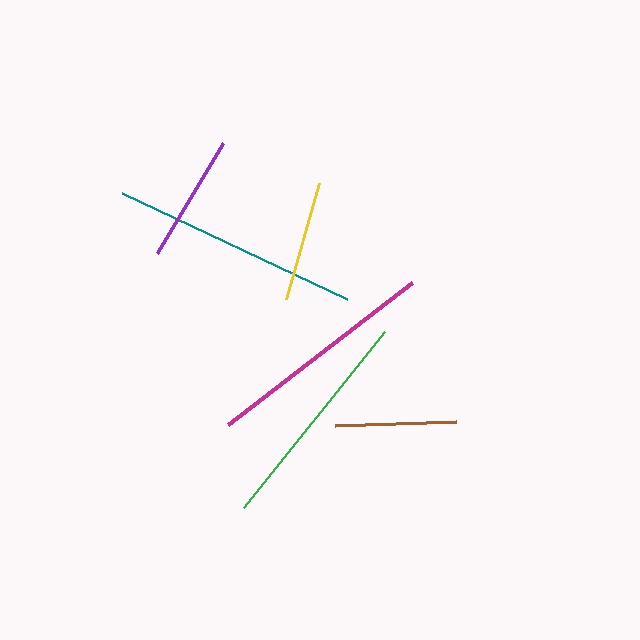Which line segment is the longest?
The teal line is the longest at approximately 249 pixels.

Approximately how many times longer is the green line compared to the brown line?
The green line is approximately 1.9 times the length of the brown line.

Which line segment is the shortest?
The brown line is the shortest at approximately 121 pixels.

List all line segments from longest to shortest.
From longest to shortest: teal, magenta, green, purple, yellow, brown.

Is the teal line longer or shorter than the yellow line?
The teal line is longer than the yellow line.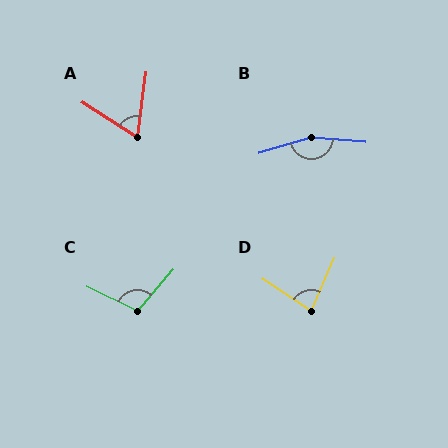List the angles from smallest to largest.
A (65°), D (80°), C (105°), B (159°).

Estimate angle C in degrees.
Approximately 105 degrees.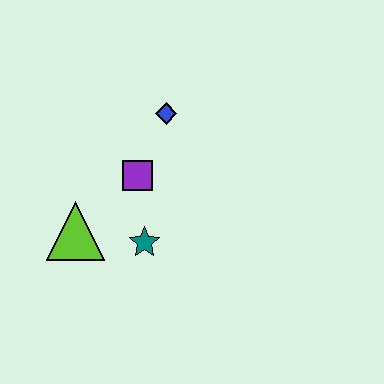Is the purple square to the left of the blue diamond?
Yes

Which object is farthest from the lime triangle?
The blue diamond is farthest from the lime triangle.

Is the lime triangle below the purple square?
Yes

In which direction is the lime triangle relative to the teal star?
The lime triangle is to the left of the teal star.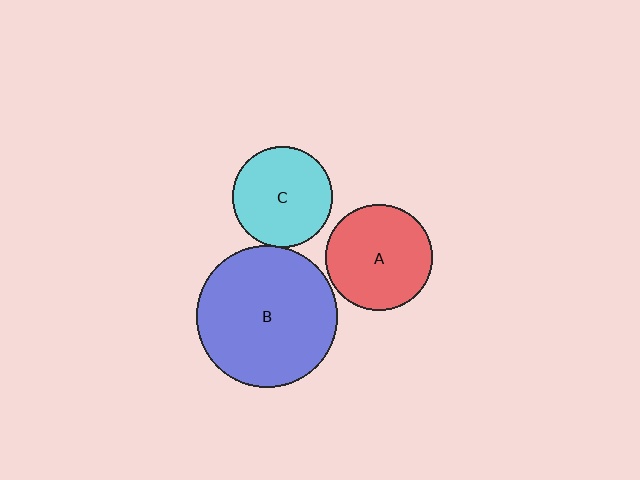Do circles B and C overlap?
Yes.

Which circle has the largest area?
Circle B (blue).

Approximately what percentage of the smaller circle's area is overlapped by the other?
Approximately 5%.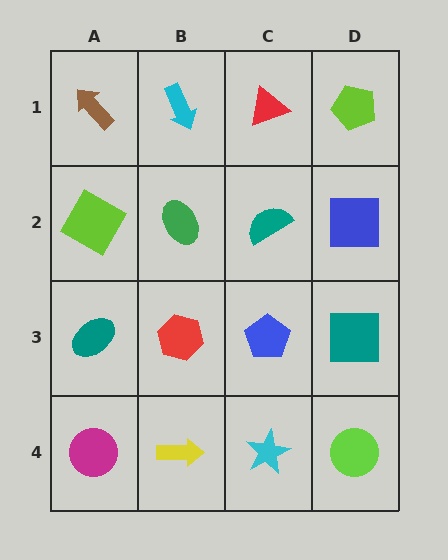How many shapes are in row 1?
4 shapes.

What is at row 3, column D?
A teal square.